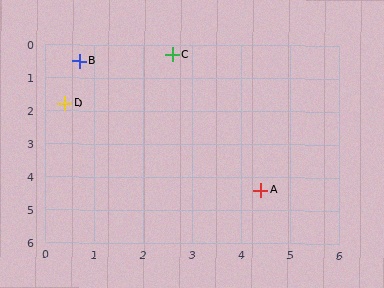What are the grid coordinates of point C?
Point C is at approximately (2.6, 0.3).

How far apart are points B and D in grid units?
Points B and D are about 1.3 grid units apart.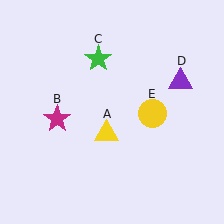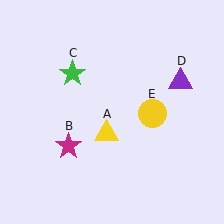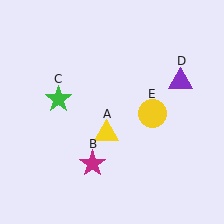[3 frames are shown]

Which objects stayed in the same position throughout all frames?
Yellow triangle (object A) and purple triangle (object D) and yellow circle (object E) remained stationary.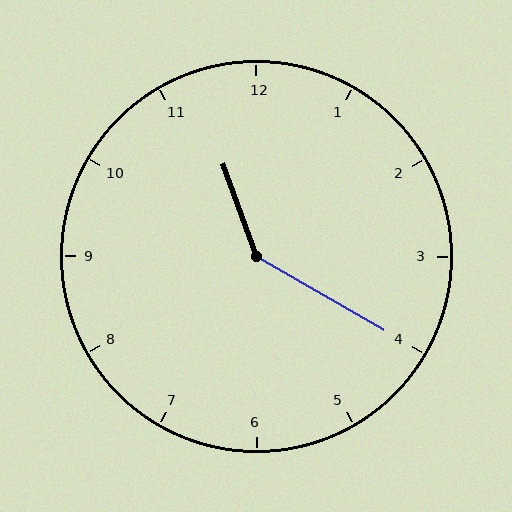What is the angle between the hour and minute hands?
Approximately 140 degrees.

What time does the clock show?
11:20.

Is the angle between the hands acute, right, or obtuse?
It is obtuse.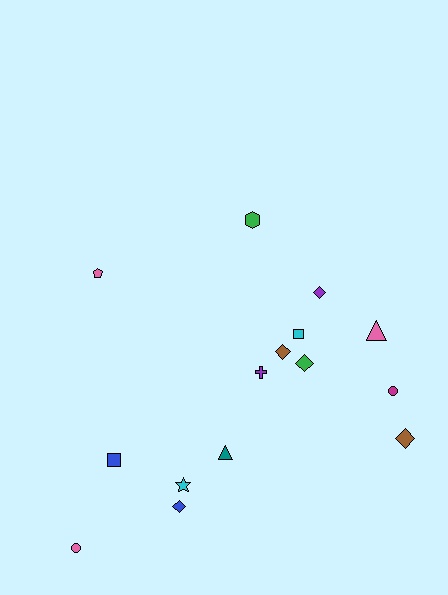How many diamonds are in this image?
There are 5 diamonds.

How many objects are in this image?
There are 15 objects.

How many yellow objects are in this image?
There are no yellow objects.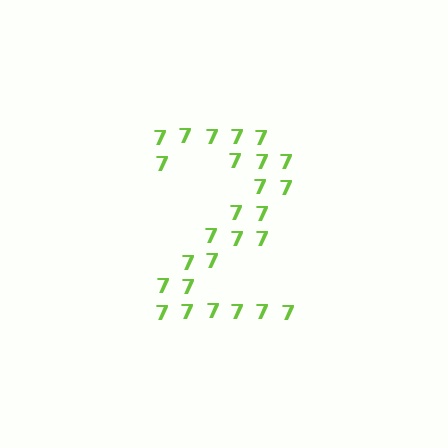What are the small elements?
The small elements are digit 7's.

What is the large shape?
The large shape is the digit 2.